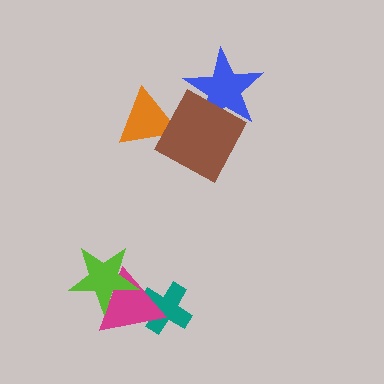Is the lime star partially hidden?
No, no other shape covers it.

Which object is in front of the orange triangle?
The brown diamond is in front of the orange triangle.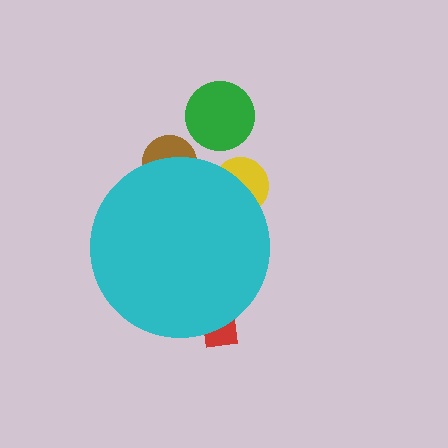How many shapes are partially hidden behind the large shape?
3 shapes are partially hidden.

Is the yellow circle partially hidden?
Yes, the yellow circle is partially hidden behind the cyan circle.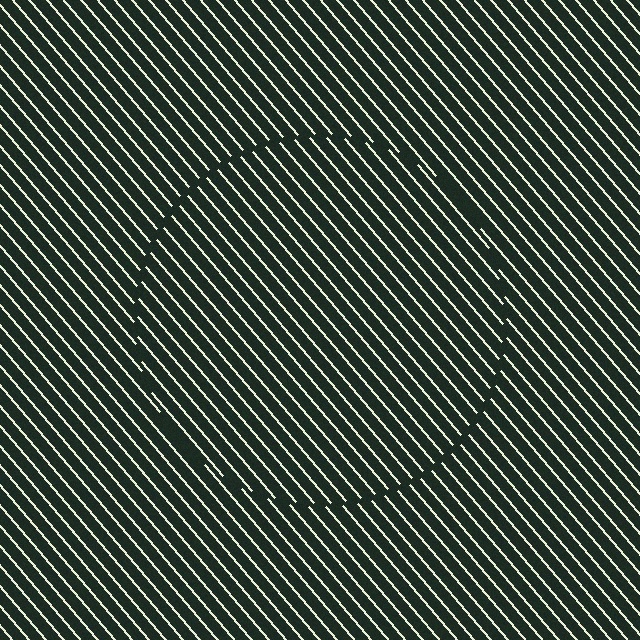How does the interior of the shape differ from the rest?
The interior of the shape contains the same grating, shifted by half a period — the contour is defined by the phase discontinuity where line-ends from the inner and outer gratings abut.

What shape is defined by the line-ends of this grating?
An illusory circle. The interior of the shape contains the same grating, shifted by half a period — the contour is defined by the phase discontinuity where line-ends from the inner and outer gratings abut.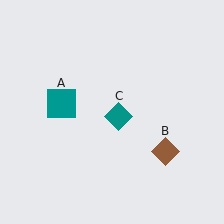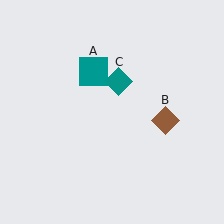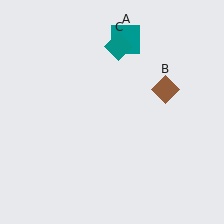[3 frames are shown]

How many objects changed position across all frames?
3 objects changed position: teal square (object A), brown diamond (object B), teal diamond (object C).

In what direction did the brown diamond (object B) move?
The brown diamond (object B) moved up.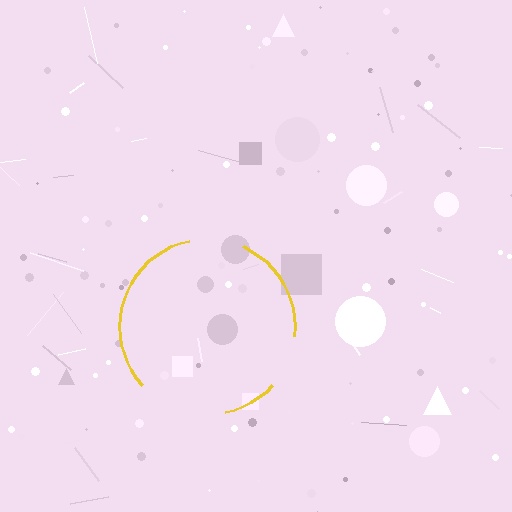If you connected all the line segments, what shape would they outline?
They would outline a circle.